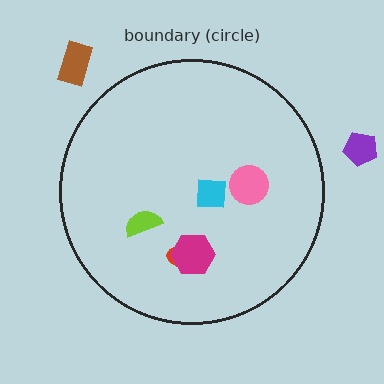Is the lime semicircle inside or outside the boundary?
Inside.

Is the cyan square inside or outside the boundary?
Inside.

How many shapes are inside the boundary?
5 inside, 2 outside.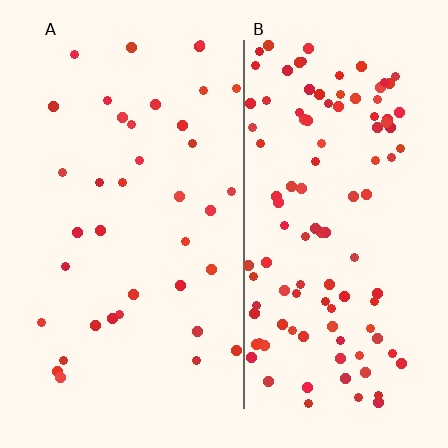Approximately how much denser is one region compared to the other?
Approximately 3.0× — region B over region A.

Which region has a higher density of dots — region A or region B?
B (the right).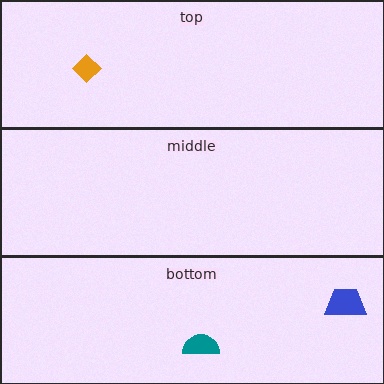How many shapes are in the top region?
1.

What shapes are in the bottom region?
The teal semicircle, the blue trapezoid.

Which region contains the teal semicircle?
The bottom region.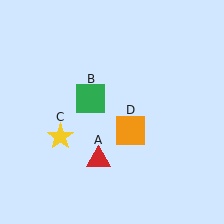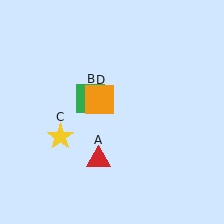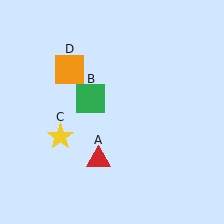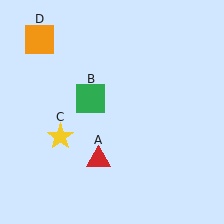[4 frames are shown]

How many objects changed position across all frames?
1 object changed position: orange square (object D).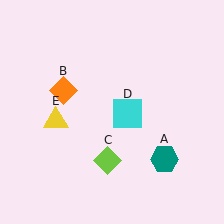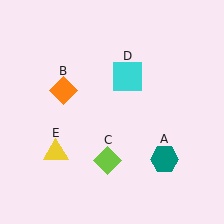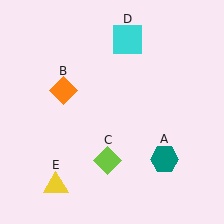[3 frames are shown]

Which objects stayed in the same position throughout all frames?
Teal hexagon (object A) and orange diamond (object B) and lime diamond (object C) remained stationary.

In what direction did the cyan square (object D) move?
The cyan square (object D) moved up.